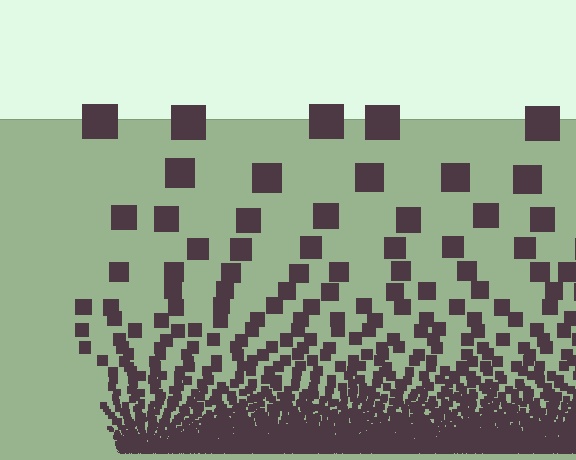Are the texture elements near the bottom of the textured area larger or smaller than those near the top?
Smaller. The gradient is inverted — elements near the bottom are smaller and denser.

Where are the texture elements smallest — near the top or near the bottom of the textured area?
Near the bottom.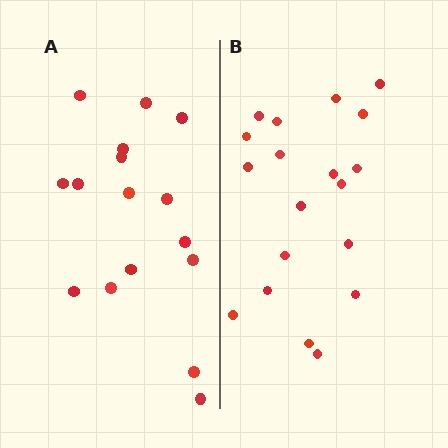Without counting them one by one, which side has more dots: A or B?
Region B (the right region) has more dots.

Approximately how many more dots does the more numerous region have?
Region B has just a few more — roughly 2 or 3 more dots than region A.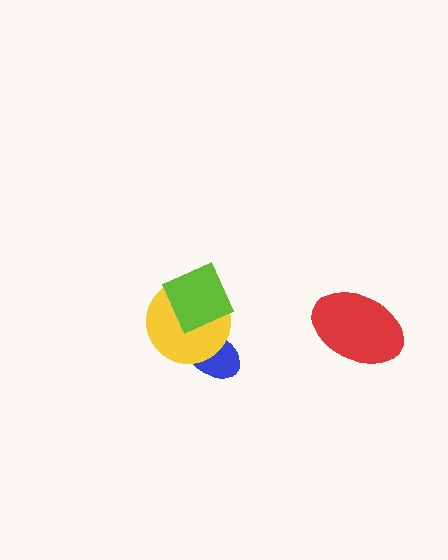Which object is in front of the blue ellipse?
The yellow circle is in front of the blue ellipse.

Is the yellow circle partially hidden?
Yes, it is partially covered by another shape.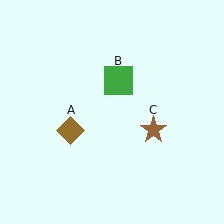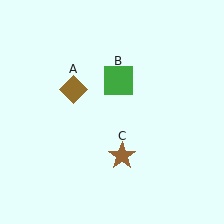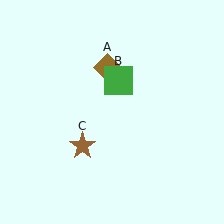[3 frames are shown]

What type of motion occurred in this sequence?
The brown diamond (object A), brown star (object C) rotated clockwise around the center of the scene.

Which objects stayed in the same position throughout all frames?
Green square (object B) remained stationary.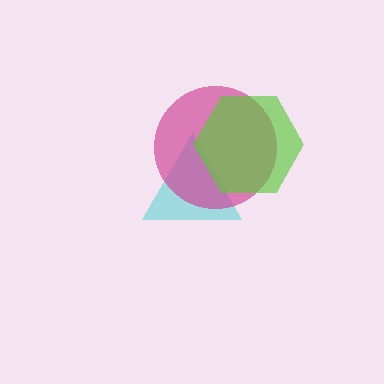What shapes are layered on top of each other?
The layered shapes are: a cyan triangle, a magenta circle, a lime hexagon.